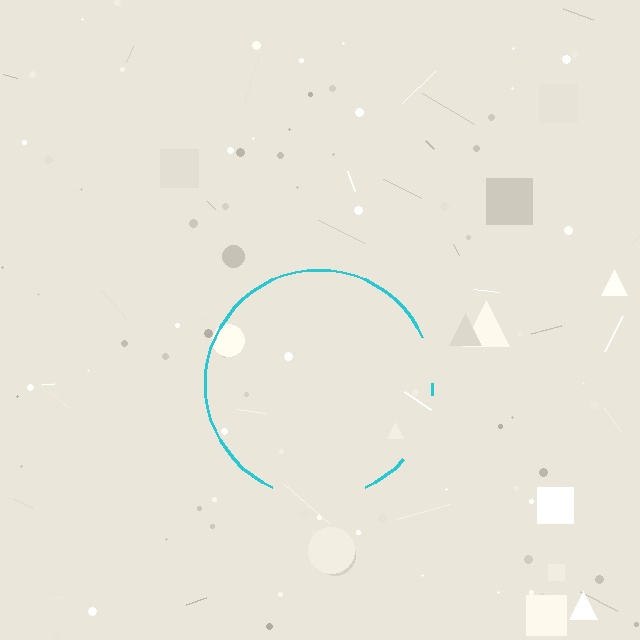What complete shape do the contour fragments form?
The contour fragments form a circle.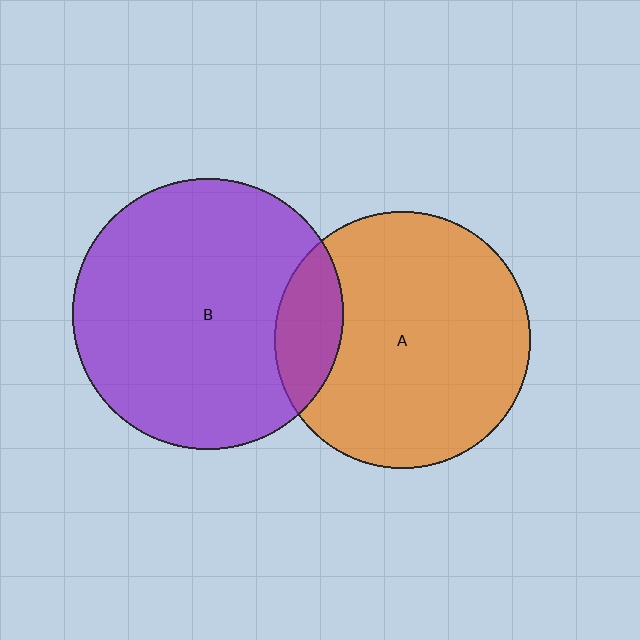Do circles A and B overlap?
Yes.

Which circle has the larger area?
Circle B (purple).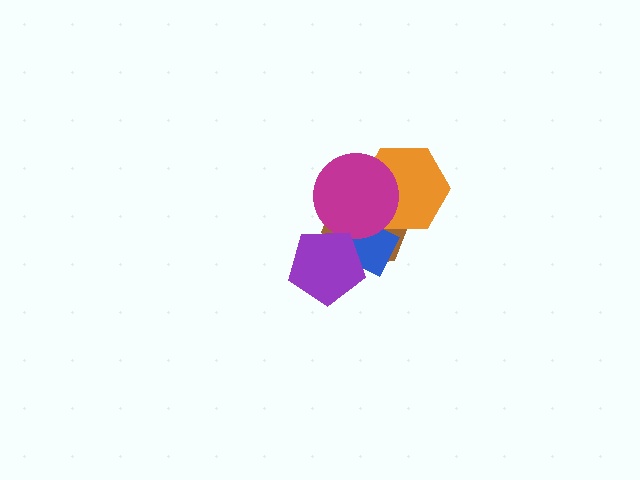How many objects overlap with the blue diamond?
4 objects overlap with the blue diamond.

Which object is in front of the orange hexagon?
The magenta circle is in front of the orange hexagon.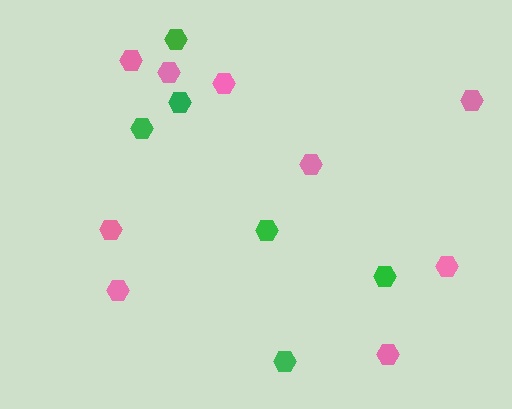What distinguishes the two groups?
There are 2 groups: one group of pink hexagons (9) and one group of green hexagons (6).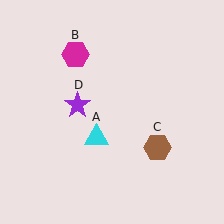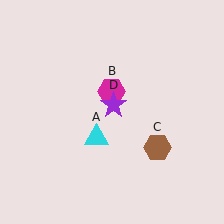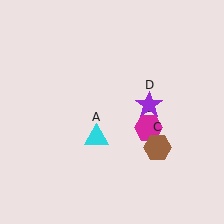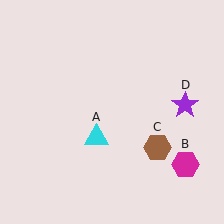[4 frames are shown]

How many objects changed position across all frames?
2 objects changed position: magenta hexagon (object B), purple star (object D).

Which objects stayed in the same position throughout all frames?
Cyan triangle (object A) and brown hexagon (object C) remained stationary.